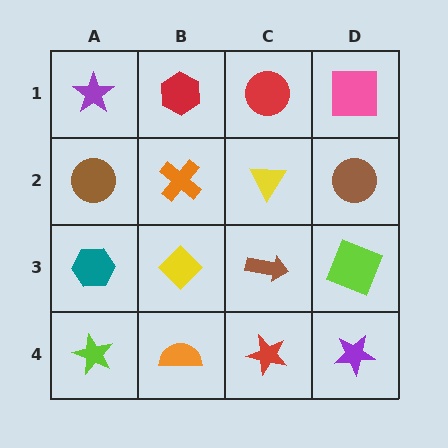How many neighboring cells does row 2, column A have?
3.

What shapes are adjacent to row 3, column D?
A brown circle (row 2, column D), a purple star (row 4, column D), a brown arrow (row 3, column C).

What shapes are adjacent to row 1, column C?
A yellow triangle (row 2, column C), a red hexagon (row 1, column B), a pink square (row 1, column D).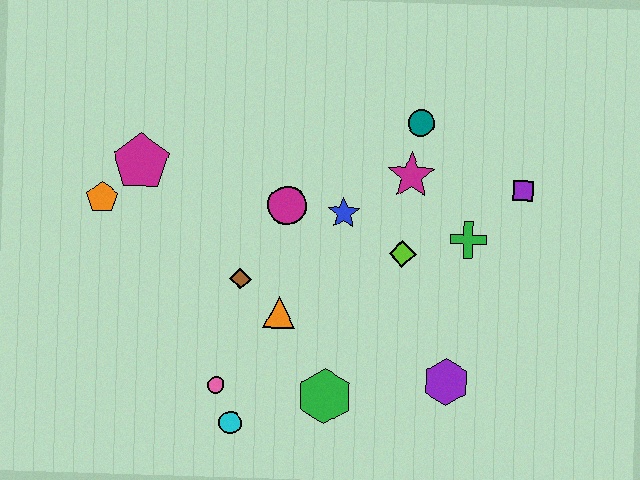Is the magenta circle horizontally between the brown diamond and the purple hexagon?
Yes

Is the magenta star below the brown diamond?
No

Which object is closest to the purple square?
The green cross is closest to the purple square.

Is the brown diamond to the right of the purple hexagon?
No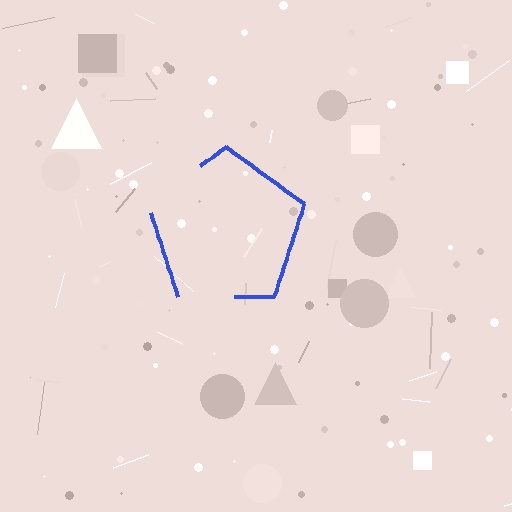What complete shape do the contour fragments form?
The contour fragments form a pentagon.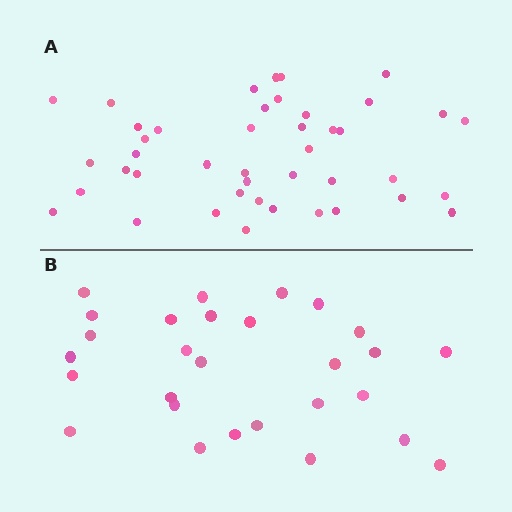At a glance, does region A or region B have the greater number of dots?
Region A (the top region) has more dots.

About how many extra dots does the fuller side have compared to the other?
Region A has approximately 15 more dots than region B.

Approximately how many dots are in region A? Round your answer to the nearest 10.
About 40 dots. (The exact count is 43, which rounds to 40.)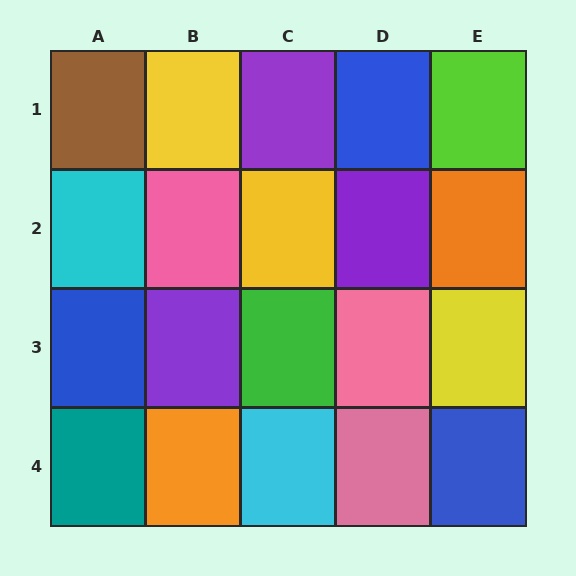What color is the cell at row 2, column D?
Purple.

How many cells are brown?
1 cell is brown.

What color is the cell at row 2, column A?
Cyan.